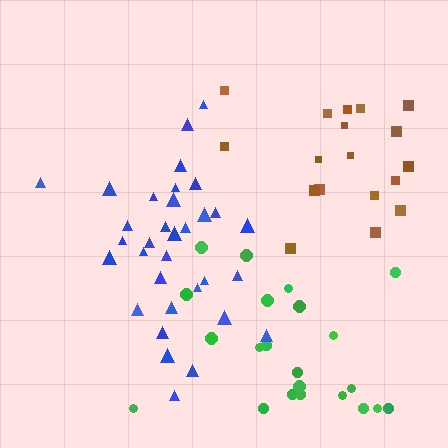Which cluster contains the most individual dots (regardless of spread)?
Blue (33).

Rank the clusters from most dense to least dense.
blue, green, brown.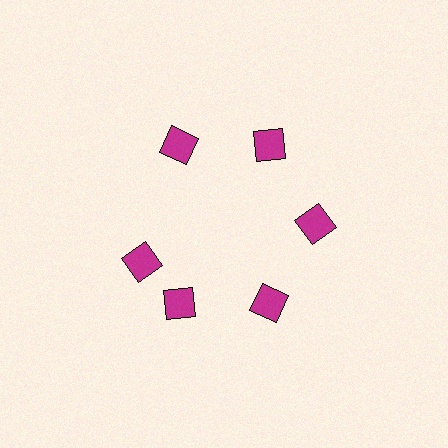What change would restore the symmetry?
The symmetry would be restored by rotating it back into even spacing with its neighbors so that all 6 diamonds sit at equal angles and equal distance from the center.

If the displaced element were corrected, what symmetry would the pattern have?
It would have 6-fold rotational symmetry — the pattern would map onto itself every 60 degrees.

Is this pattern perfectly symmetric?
No. The 6 magenta diamonds are arranged in a ring, but one element near the 9 o'clock position is rotated out of alignment along the ring, breaking the 6-fold rotational symmetry.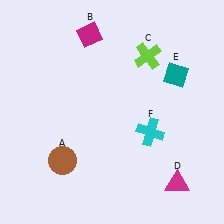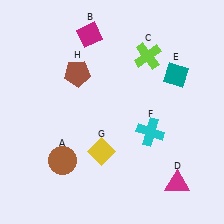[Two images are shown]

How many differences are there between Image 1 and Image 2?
There are 2 differences between the two images.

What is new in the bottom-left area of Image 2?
A yellow diamond (G) was added in the bottom-left area of Image 2.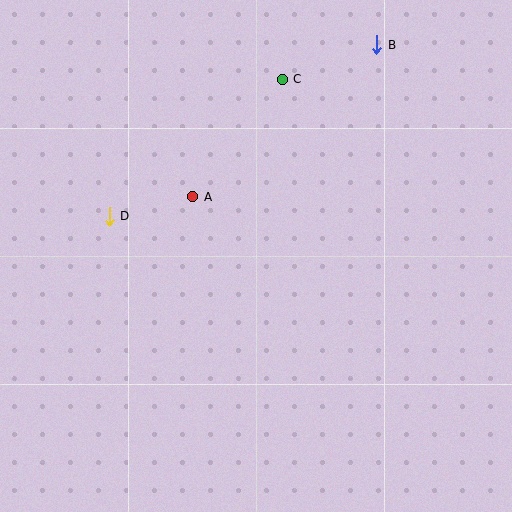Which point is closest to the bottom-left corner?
Point D is closest to the bottom-left corner.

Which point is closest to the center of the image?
Point A at (193, 197) is closest to the center.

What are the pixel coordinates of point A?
Point A is at (193, 197).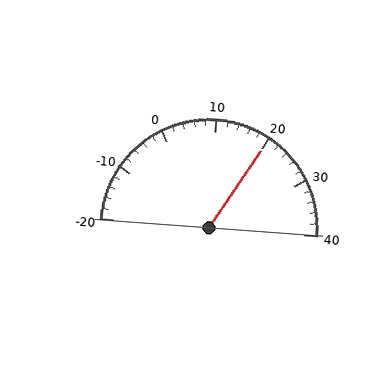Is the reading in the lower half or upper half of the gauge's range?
The reading is in the upper half of the range (-20 to 40).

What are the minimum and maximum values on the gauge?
The gauge ranges from -20 to 40.